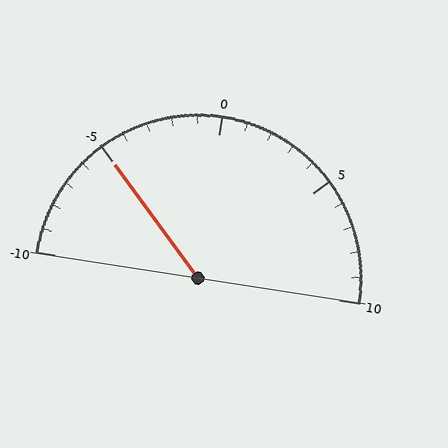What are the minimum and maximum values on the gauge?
The gauge ranges from -10 to 10.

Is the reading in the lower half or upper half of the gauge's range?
The reading is in the lower half of the range (-10 to 10).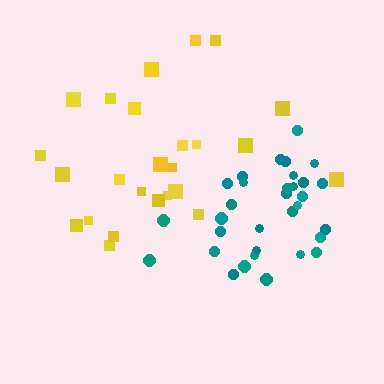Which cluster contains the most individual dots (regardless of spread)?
Teal (33).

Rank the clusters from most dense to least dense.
teal, yellow.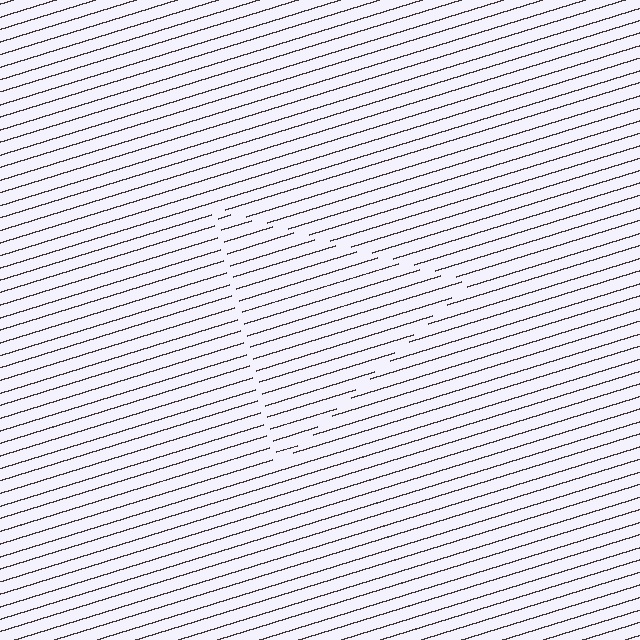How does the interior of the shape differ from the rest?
The interior of the shape contains the same grating, shifted by half a period — the contour is defined by the phase discontinuity where line-ends from the inner and outer gratings abut.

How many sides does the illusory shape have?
3 sides — the line-ends trace a triangle.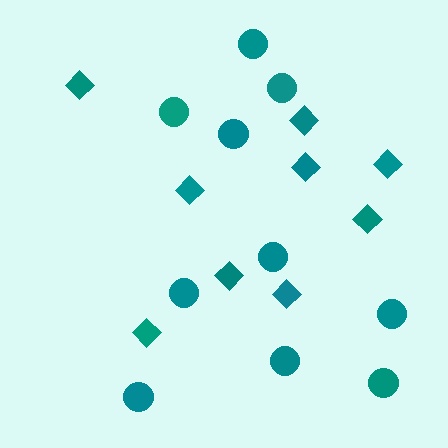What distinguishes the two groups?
There are 2 groups: one group of diamonds (9) and one group of circles (10).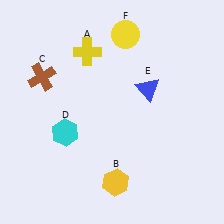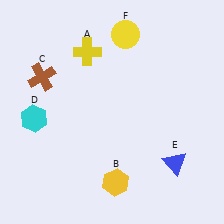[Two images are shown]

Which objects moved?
The objects that moved are: the cyan hexagon (D), the blue triangle (E).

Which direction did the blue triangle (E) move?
The blue triangle (E) moved down.